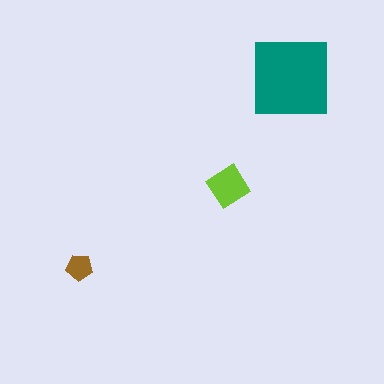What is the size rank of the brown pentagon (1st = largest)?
3rd.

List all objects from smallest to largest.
The brown pentagon, the lime diamond, the teal square.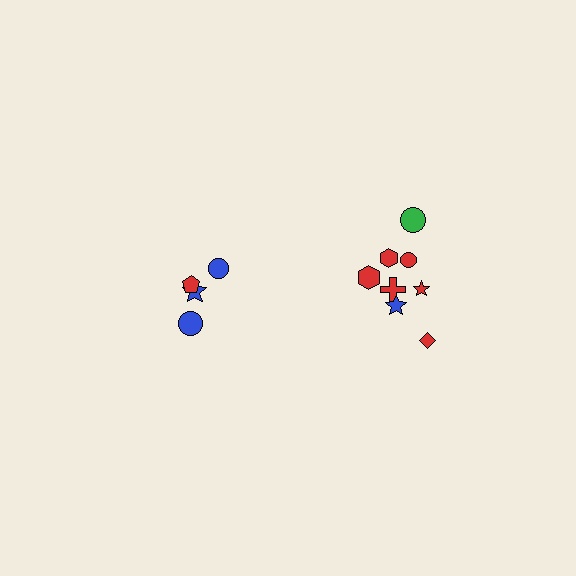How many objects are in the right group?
There are 8 objects.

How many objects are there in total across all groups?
There are 12 objects.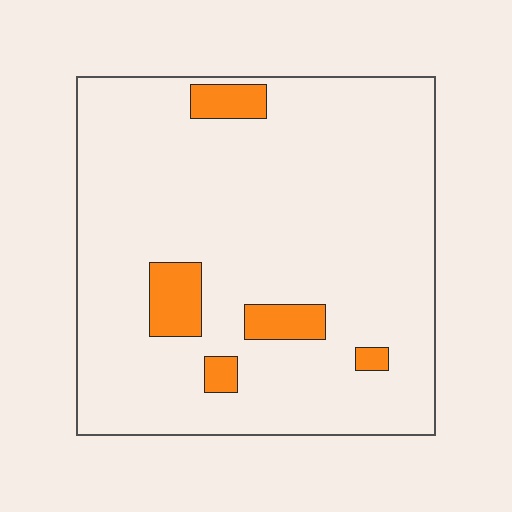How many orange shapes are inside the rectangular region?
5.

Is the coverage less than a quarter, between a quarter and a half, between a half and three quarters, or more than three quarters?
Less than a quarter.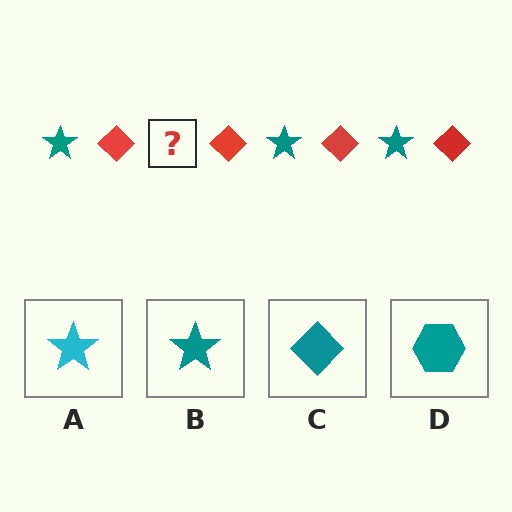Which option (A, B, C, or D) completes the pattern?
B.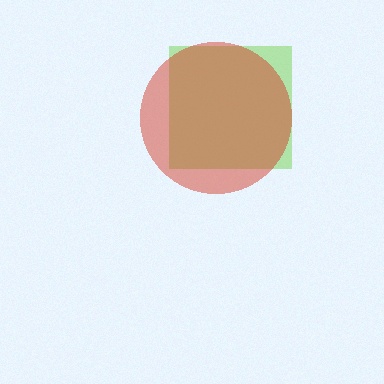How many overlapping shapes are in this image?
There are 2 overlapping shapes in the image.